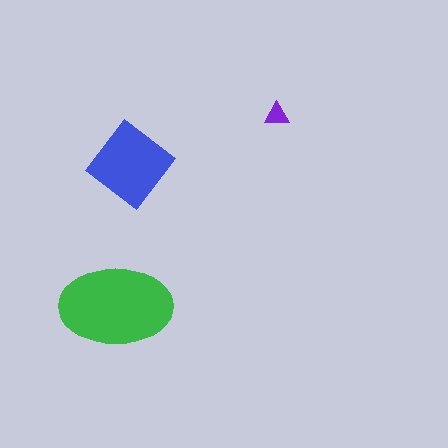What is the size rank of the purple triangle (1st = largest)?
3rd.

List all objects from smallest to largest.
The purple triangle, the blue diamond, the green ellipse.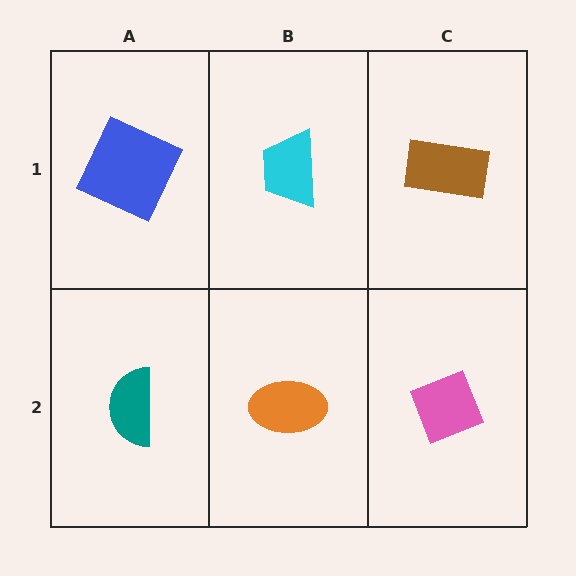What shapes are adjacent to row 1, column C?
A pink diamond (row 2, column C), a cyan trapezoid (row 1, column B).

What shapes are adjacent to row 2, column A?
A blue square (row 1, column A), an orange ellipse (row 2, column B).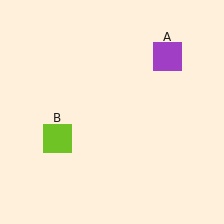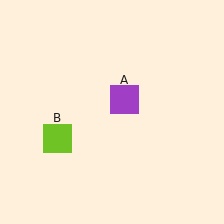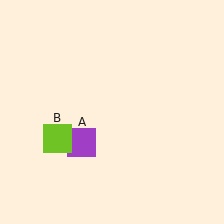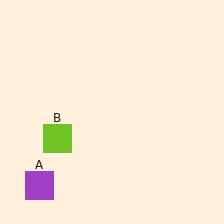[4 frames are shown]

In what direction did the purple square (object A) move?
The purple square (object A) moved down and to the left.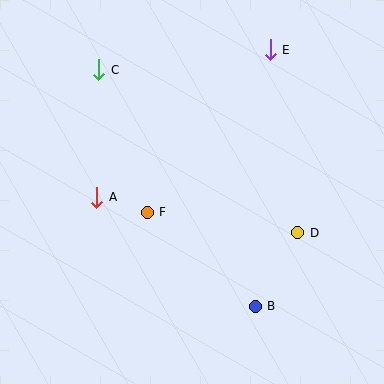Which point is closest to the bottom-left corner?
Point A is closest to the bottom-left corner.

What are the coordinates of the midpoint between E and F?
The midpoint between E and F is at (209, 131).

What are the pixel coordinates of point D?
Point D is at (298, 233).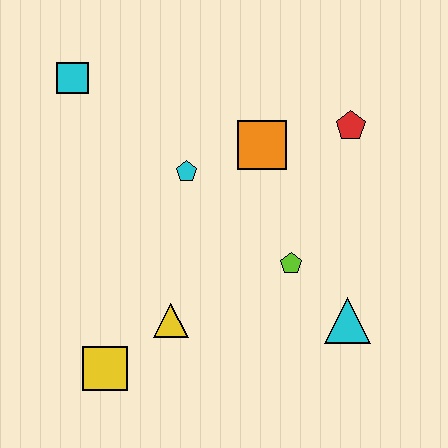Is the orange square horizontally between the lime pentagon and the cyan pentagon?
Yes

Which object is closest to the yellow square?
The yellow triangle is closest to the yellow square.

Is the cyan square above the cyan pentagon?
Yes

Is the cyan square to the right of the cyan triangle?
No